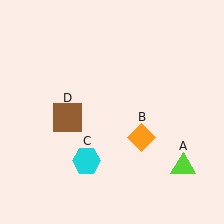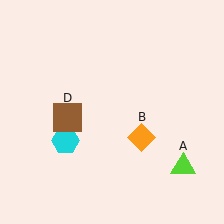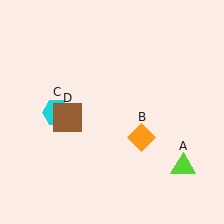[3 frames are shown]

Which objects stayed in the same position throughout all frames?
Lime triangle (object A) and orange diamond (object B) and brown square (object D) remained stationary.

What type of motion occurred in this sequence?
The cyan hexagon (object C) rotated clockwise around the center of the scene.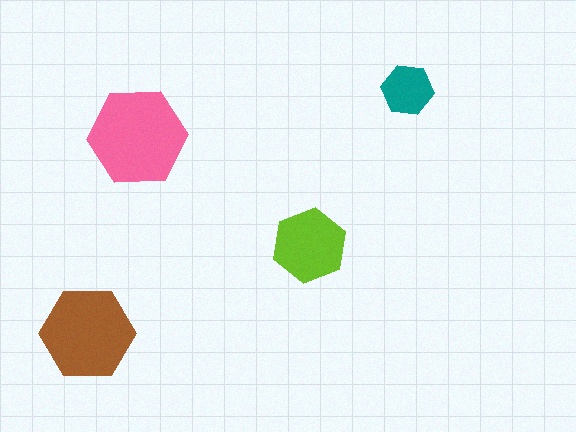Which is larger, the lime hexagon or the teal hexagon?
The lime one.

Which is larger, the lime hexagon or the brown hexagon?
The brown one.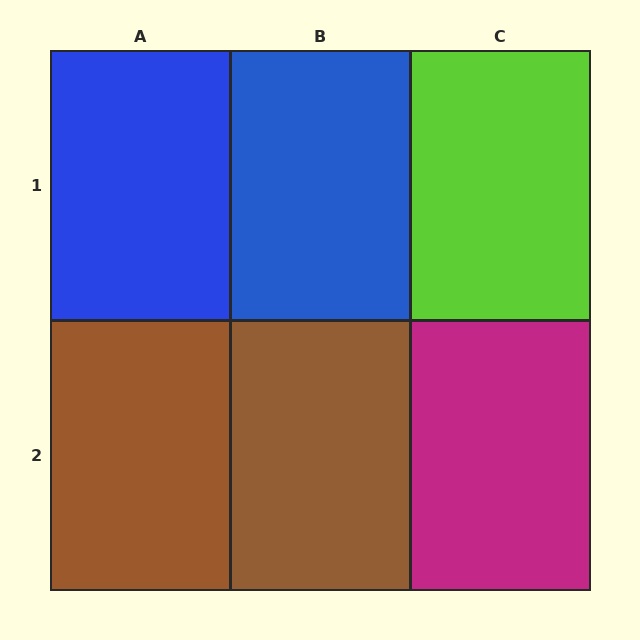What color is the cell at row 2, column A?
Brown.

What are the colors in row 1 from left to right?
Blue, blue, lime.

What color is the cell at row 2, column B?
Brown.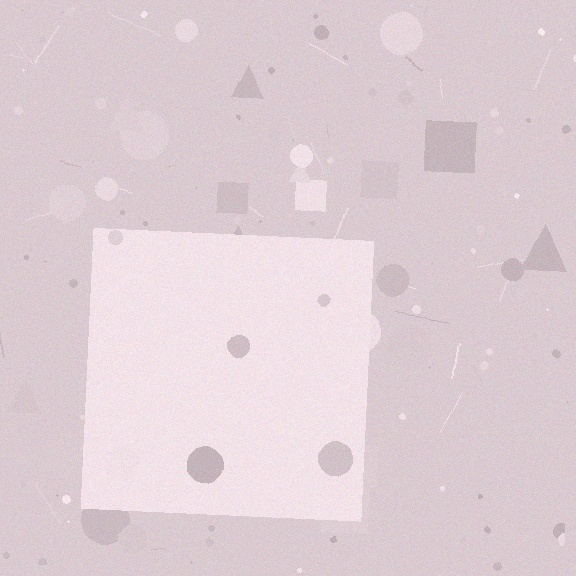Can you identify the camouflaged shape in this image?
The camouflaged shape is a square.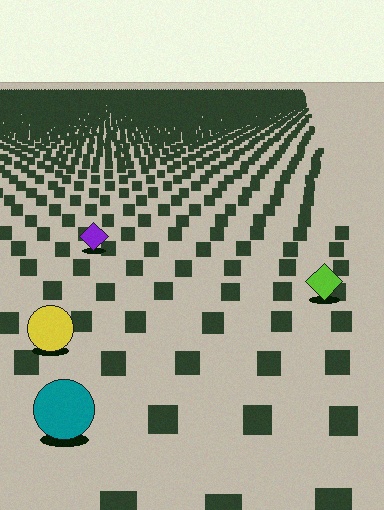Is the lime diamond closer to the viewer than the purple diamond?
Yes. The lime diamond is closer — you can tell from the texture gradient: the ground texture is coarser near it.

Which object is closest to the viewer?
The teal circle is closest. The texture marks near it are larger and more spread out.